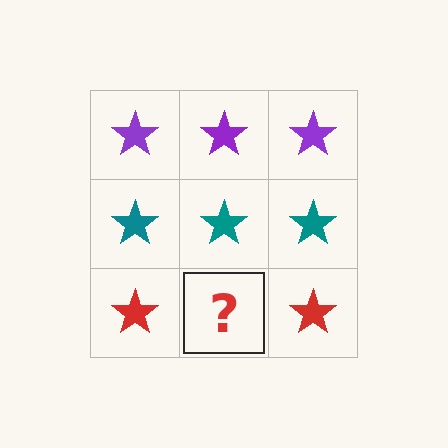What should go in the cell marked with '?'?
The missing cell should contain a red star.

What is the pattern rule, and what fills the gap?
The rule is that each row has a consistent color. The gap should be filled with a red star.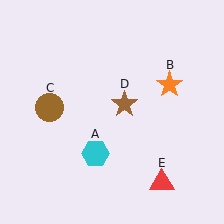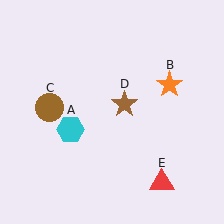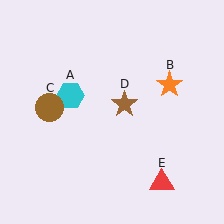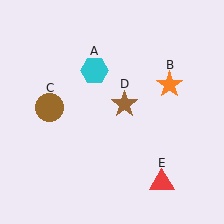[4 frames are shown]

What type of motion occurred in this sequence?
The cyan hexagon (object A) rotated clockwise around the center of the scene.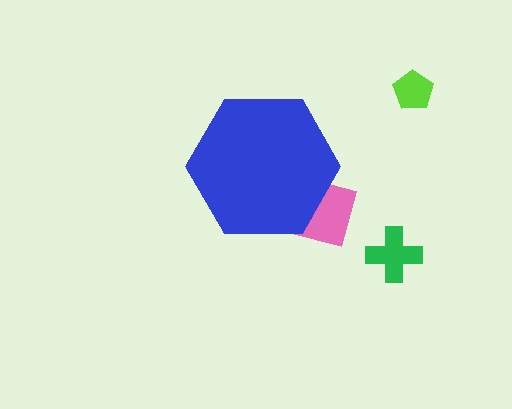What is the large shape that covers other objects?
A blue hexagon.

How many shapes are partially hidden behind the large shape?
1 shape is partially hidden.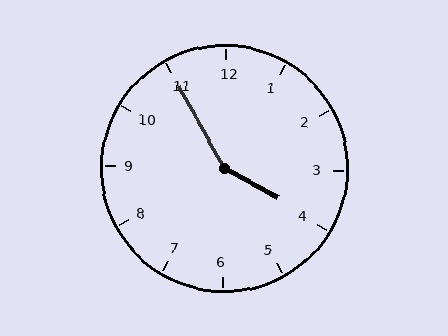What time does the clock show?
3:55.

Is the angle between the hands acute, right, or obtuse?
It is obtuse.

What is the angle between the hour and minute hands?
Approximately 148 degrees.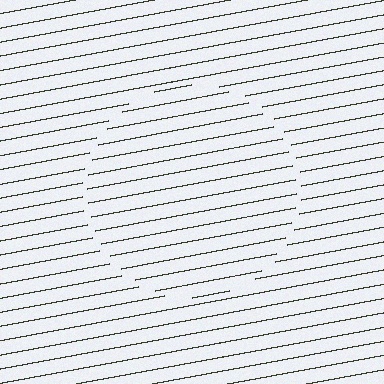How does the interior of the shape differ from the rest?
The interior of the shape contains the same grating, shifted by half a period — the contour is defined by the phase discontinuity where line-ends from the inner and outer gratings abut.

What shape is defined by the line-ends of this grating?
An illusory circle. The interior of the shape contains the same grating, shifted by half a period — the contour is defined by the phase discontinuity where line-ends from the inner and outer gratings abut.